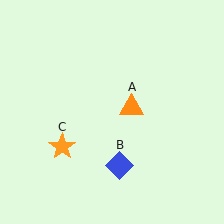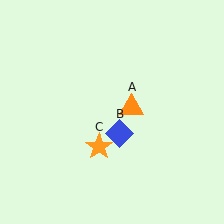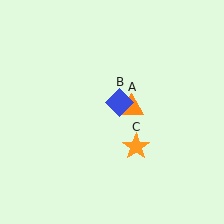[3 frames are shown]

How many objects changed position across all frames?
2 objects changed position: blue diamond (object B), orange star (object C).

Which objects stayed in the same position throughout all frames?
Orange triangle (object A) remained stationary.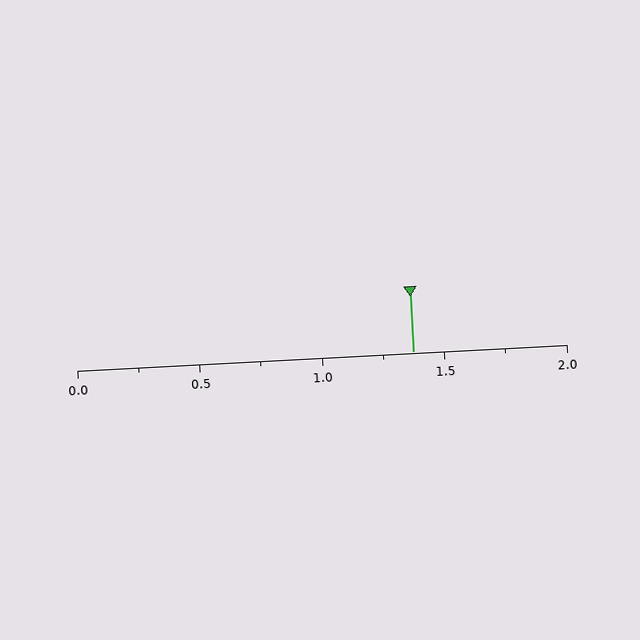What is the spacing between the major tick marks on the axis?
The major ticks are spaced 0.5 apart.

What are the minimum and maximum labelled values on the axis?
The axis runs from 0.0 to 2.0.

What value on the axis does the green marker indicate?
The marker indicates approximately 1.38.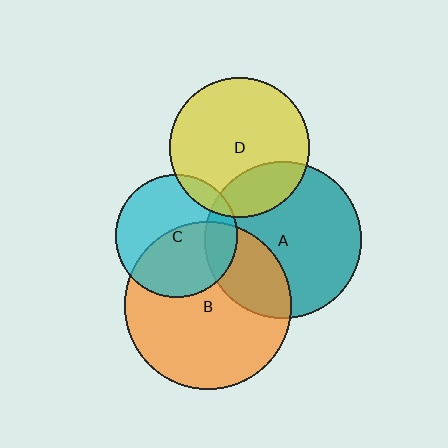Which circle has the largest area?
Circle B (orange).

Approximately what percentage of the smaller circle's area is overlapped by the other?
Approximately 15%.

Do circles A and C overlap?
Yes.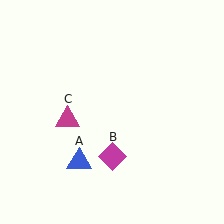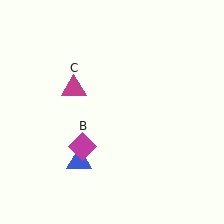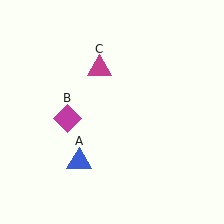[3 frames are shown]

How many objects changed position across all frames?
2 objects changed position: magenta diamond (object B), magenta triangle (object C).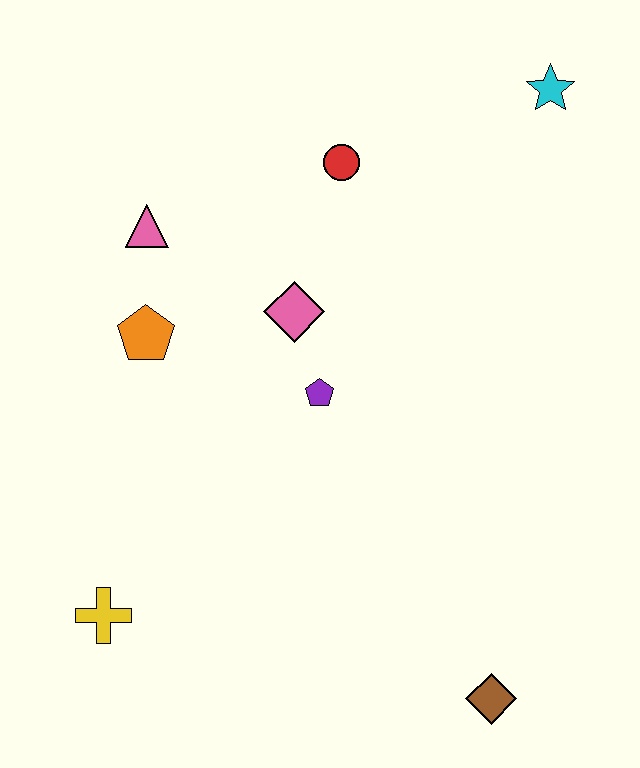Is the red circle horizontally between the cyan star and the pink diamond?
Yes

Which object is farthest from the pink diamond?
The brown diamond is farthest from the pink diamond.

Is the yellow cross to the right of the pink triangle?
No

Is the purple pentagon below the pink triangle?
Yes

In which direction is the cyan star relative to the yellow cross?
The cyan star is above the yellow cross.